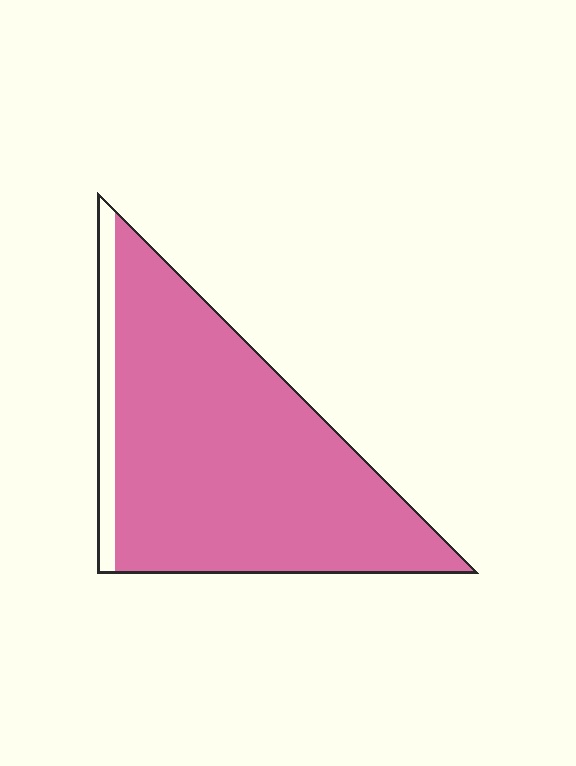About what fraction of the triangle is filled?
About nine tenths (9/10).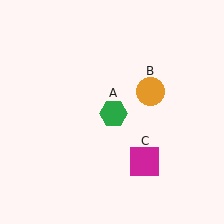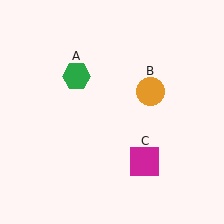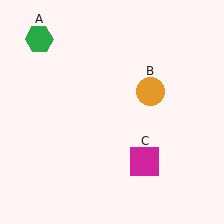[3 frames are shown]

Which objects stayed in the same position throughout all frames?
Orange circle (object B) and magenta square (object C) remained stationary.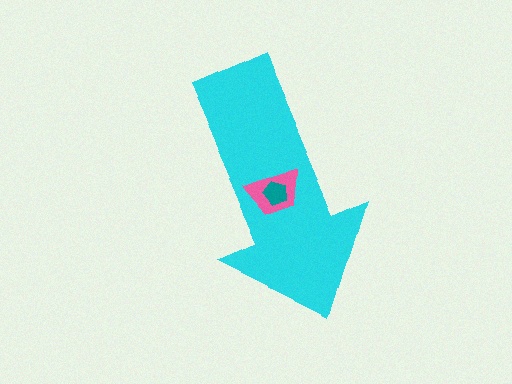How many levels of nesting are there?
3.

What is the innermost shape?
The teal pentagon.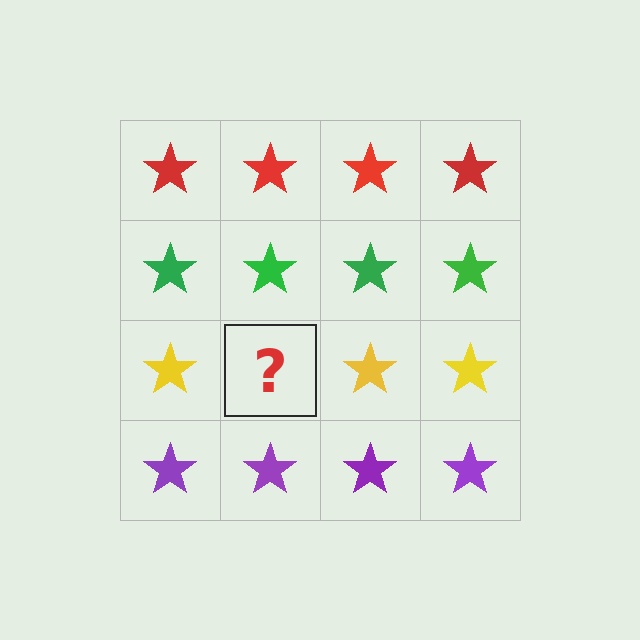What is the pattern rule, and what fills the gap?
The rule is that each row has a consistent color. The gap should be filled with a yellow star.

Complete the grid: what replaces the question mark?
The question mark should be replaced with a yellow star.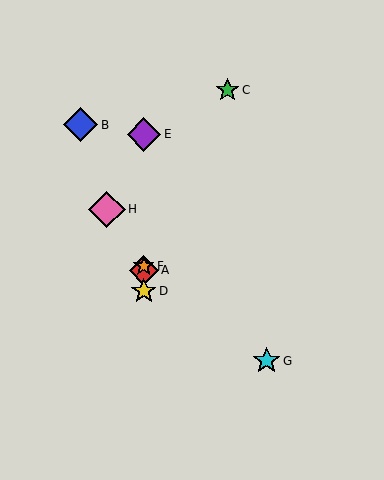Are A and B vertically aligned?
No, A is at x≈144 and B is at x≈81.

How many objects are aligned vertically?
4 objects (A, D, E, F) are aligned vertically.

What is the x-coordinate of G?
Object G is at x≈267.